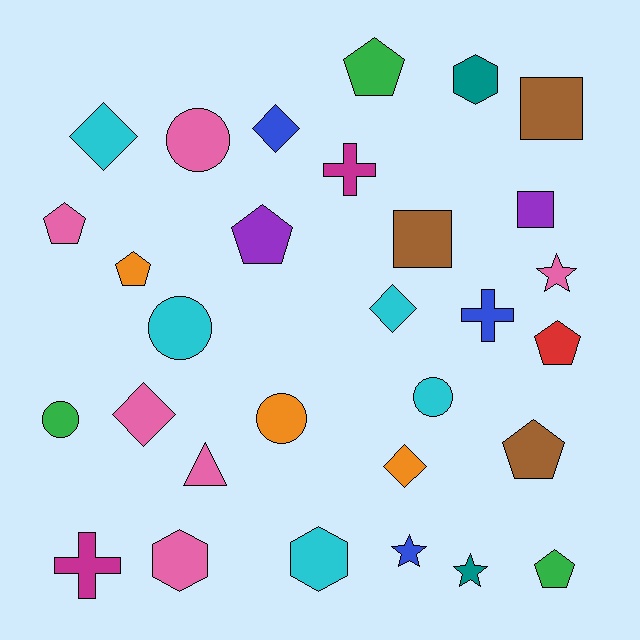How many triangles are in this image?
There is 1 triangle.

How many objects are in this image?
There are 30 objects.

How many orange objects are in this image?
There are 3 orange objects.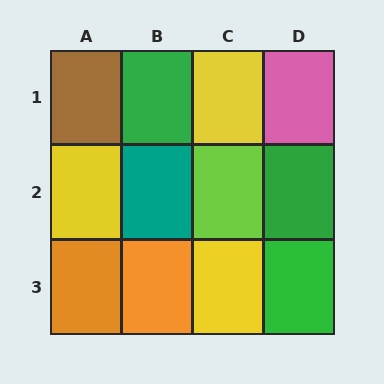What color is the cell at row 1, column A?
Brown.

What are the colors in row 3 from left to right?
Orange, orange, yellow, green.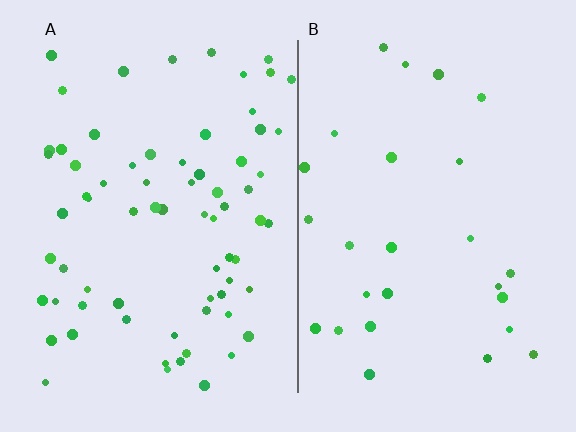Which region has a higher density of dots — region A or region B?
A (the left).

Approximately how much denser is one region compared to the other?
Approximately 2.6× — region A over region B.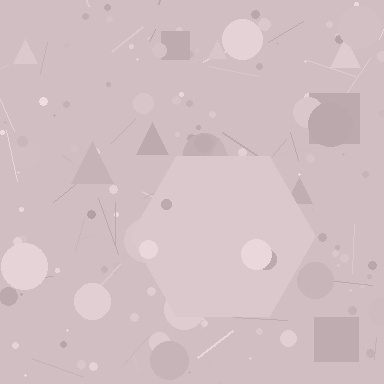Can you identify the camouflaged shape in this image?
The camouflaged shape is a hexagon.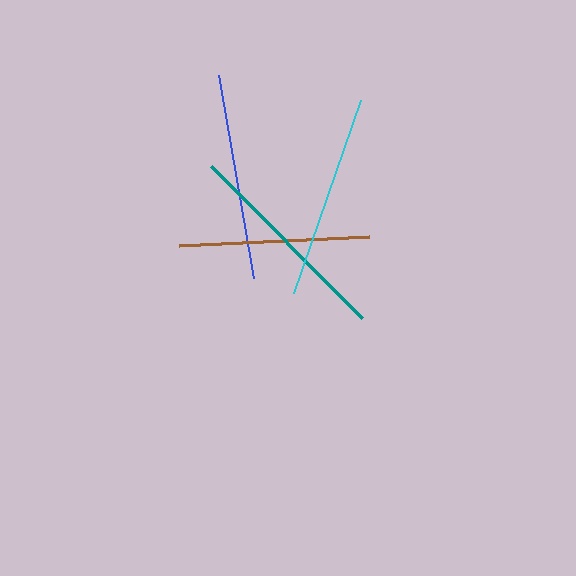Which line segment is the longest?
The teal line is the longest at approximately 214 pixels.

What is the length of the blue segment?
The blue segment is approximately 206 pixels long.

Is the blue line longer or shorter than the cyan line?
The blue line is longer than the cyan line.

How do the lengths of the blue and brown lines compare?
The blue and brown lines are approximately the same length.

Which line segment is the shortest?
The brown line is the shortest at approximately 190 pixels.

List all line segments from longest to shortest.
From longest to shortest: teal, blue, cyan, brown.